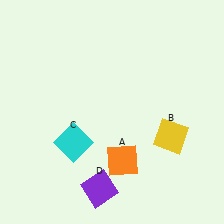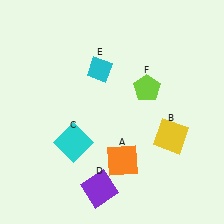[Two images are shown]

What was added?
A cyan diamond (E), a lime pentagon (F) were added in Image 2.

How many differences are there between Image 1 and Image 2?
There are 2 differences between the two images.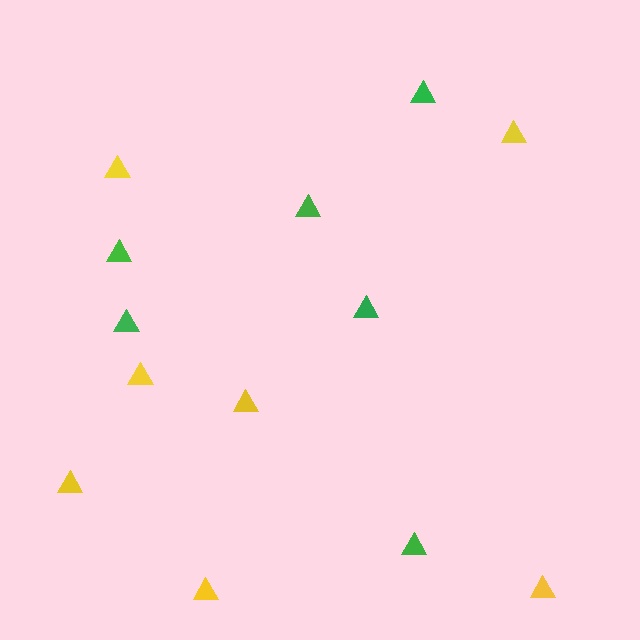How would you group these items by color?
There are 2 groups: one group of yellow triangles (7) and one group of green triangles (6).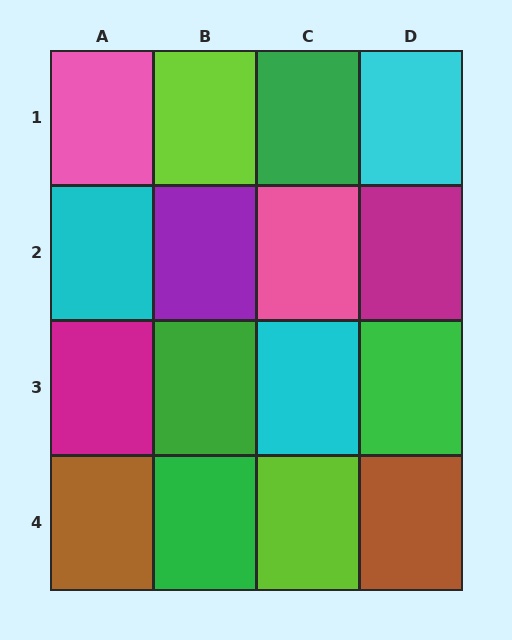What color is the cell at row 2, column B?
Purple.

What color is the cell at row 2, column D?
Magenta.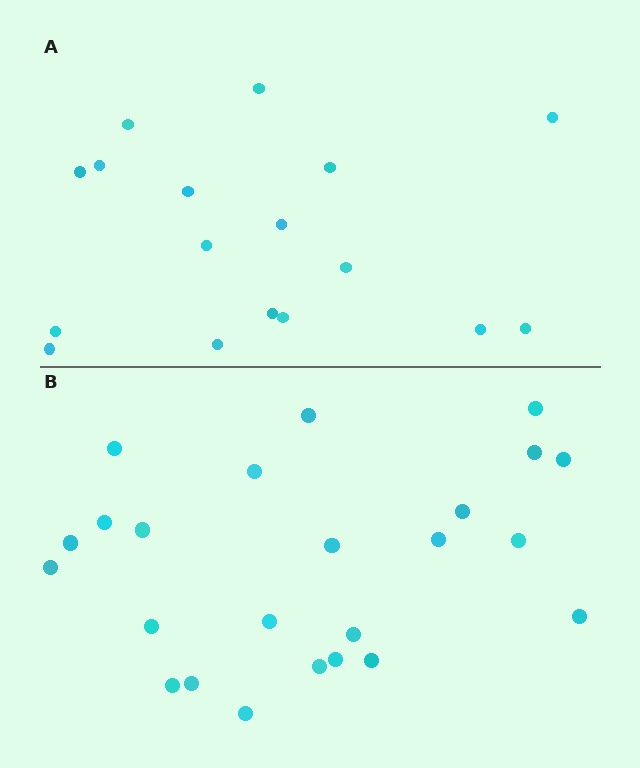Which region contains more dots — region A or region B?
Region B (the bottom region) has more dots.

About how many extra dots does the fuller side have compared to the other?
Region B has roughly 8 or so more dots than region A.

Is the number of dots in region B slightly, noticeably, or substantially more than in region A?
Region B has noticeably more, but not dramatically so. The ratio is roughly 1.4 to 1.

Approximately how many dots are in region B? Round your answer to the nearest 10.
About 20 dots. (The exact count is 24, which rounds to 20.)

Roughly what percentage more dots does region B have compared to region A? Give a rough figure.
About 40% more.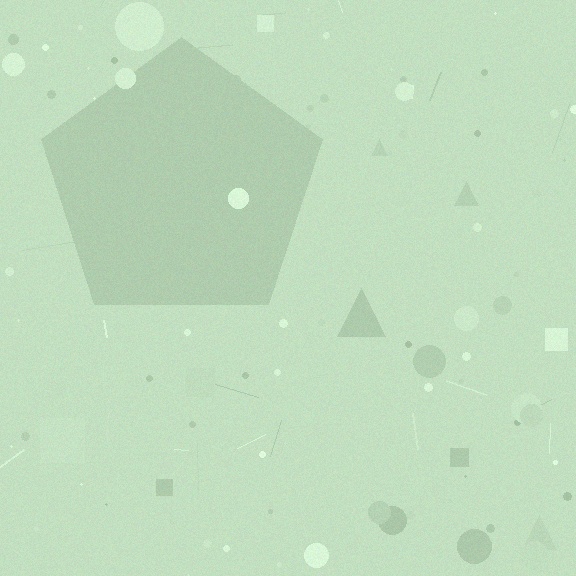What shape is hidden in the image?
A pentagon is hidden in the image.